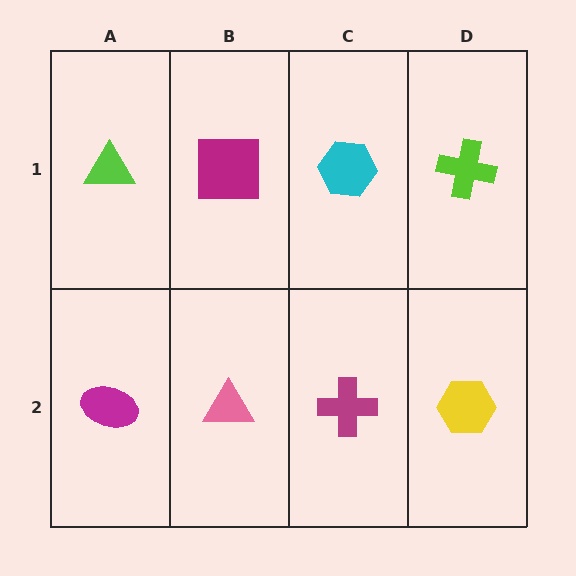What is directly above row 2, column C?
A cyan hexagon.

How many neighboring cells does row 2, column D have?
2.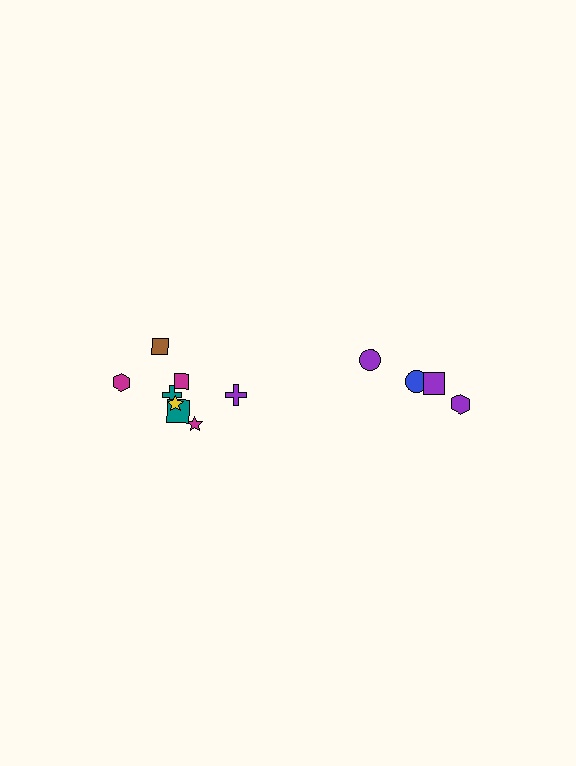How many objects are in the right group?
There are 4 objects.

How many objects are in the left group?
There are 8 objects.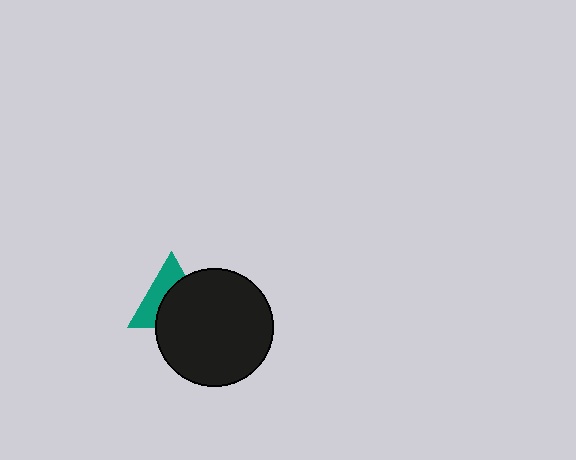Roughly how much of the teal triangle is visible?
A small part of it is visible (roughly 44%).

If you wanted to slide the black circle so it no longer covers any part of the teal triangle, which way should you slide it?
Slide it toward the lower-right — that is the most direct way to separate the two shapes.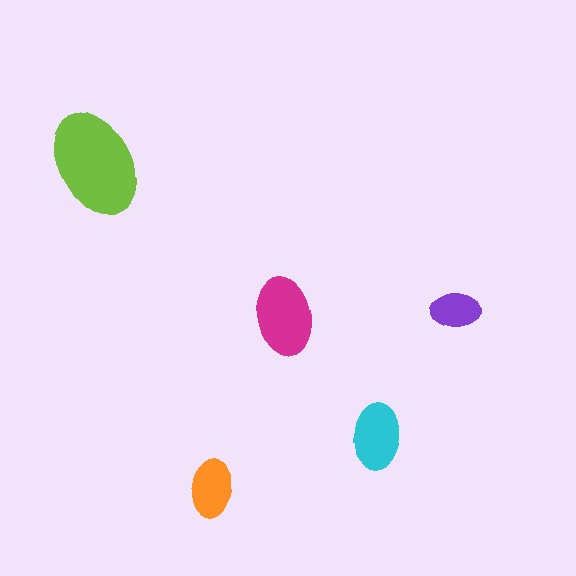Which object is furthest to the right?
The purple ellipse is rightmost.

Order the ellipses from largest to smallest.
the lime one, the magenta one, the cyan one, the orange one, the purple one.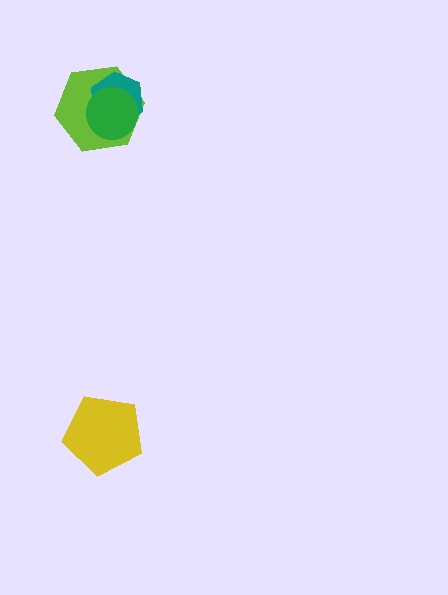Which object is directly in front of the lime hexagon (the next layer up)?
The teal hexagon is directly in front of the lime hexagon.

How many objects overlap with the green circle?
2 objects overlap with the green circle.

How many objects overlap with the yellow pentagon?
0 objects overlap with the yellow pentagon.